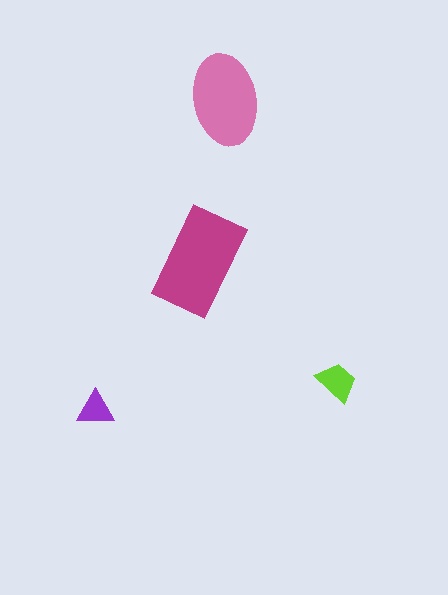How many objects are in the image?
There are 4 objects in the image.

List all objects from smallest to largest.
The purple triangle, the lime trapezoid, the pink ellipse, the magenta rectangle.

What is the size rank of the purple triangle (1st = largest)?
4th.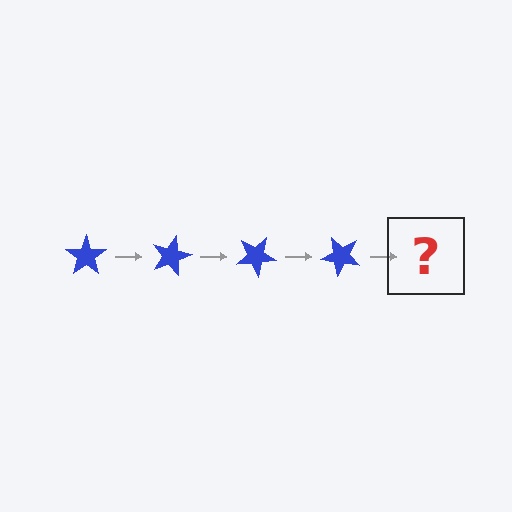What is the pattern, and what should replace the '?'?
The pattern is that the star rotates 15 degrees each step. The '?' should be a blue star rotated 60 degrees.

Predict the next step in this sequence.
The next step is a blue star rotated 60 degrees.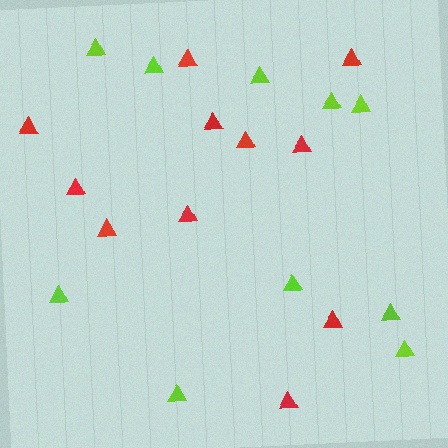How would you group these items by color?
There are 2 groups: one group of lime triangles (10) and one group of red triangles (11).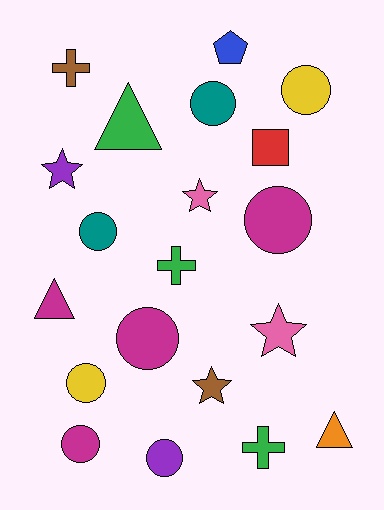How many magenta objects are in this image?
There are 4 magenta objects.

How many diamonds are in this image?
There are no diamonds.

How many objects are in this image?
There are 20 objects.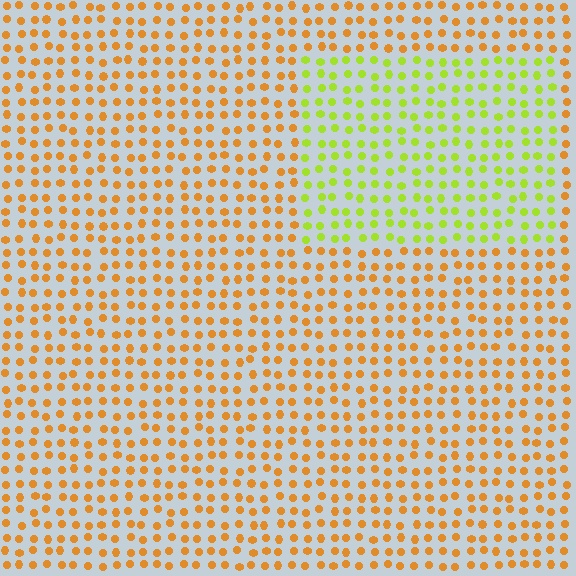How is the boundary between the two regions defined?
The boundary is defined purely by a slight shift in hue (about 50 degrees). Spacing, size, and orientation are identical on both sides.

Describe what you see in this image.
The image is filled with small orange elements in a uniform arrangement. A rectangle-shaped region is visible where the elements are tinted to a slightly different hue, forming a subtle color boundary.